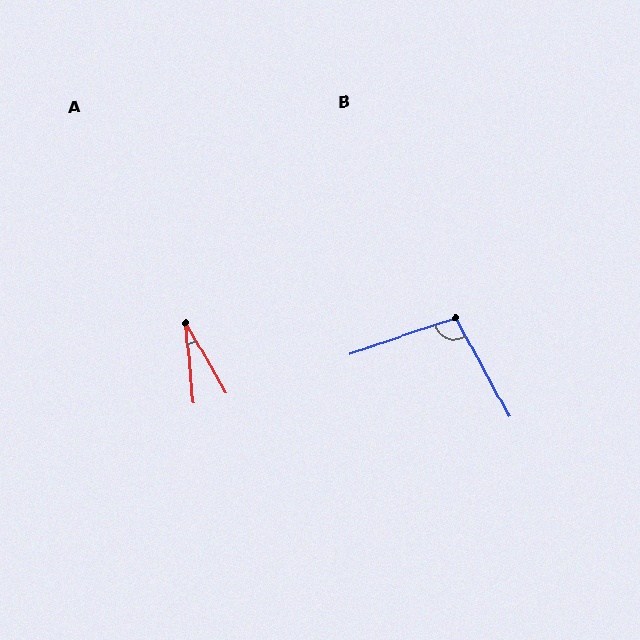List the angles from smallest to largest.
A (25°), B (100°).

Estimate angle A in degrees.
Approximately 25 degrees.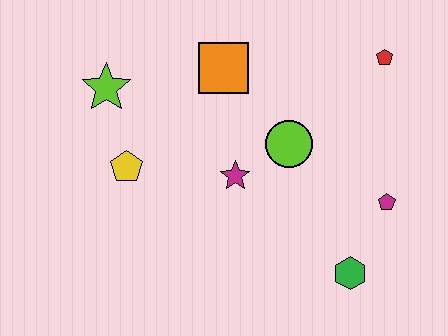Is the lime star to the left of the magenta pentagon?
Yes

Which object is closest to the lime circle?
The magenta star is closest to the lime circle.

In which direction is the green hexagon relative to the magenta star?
The green hexagon is to the right of the magenta star.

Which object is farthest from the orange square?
The green hexagon is farthest from the orange square.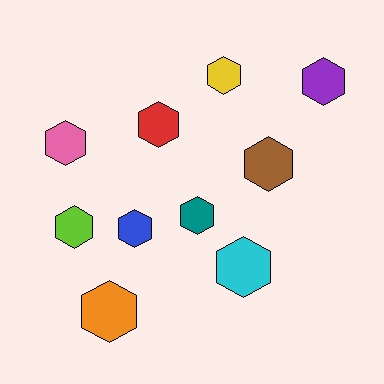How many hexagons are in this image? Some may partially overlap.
There are 10 hexagons.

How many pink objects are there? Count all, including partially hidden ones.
There is 1 pink object.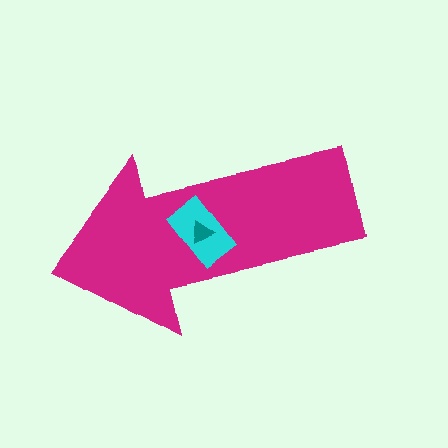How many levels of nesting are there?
3.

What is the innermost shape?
The teal triangle.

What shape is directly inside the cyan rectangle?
The teal triangle.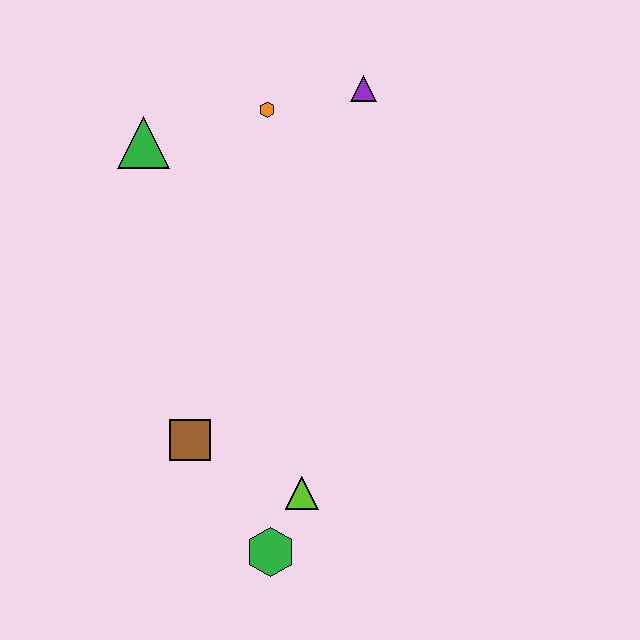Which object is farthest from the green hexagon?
The purple triangle is farthest from the green hexagon.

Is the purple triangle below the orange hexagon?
No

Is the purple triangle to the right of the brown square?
Yes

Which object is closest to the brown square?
The lime triangle is closest to the brown square.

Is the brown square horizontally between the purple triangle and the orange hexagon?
No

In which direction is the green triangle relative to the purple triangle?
The green triangle is to the left of the purple triangle.